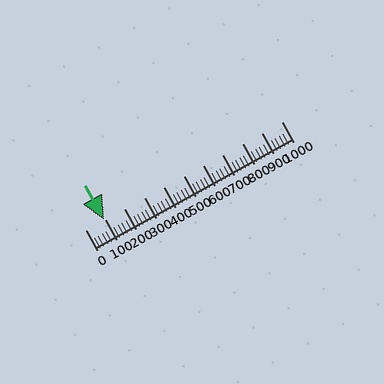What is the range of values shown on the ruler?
The ruler shows values from 0 to 1000.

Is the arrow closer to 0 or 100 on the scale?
The arrow is closer to 100.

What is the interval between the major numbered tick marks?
The major tick marks are spaced 100 units apart.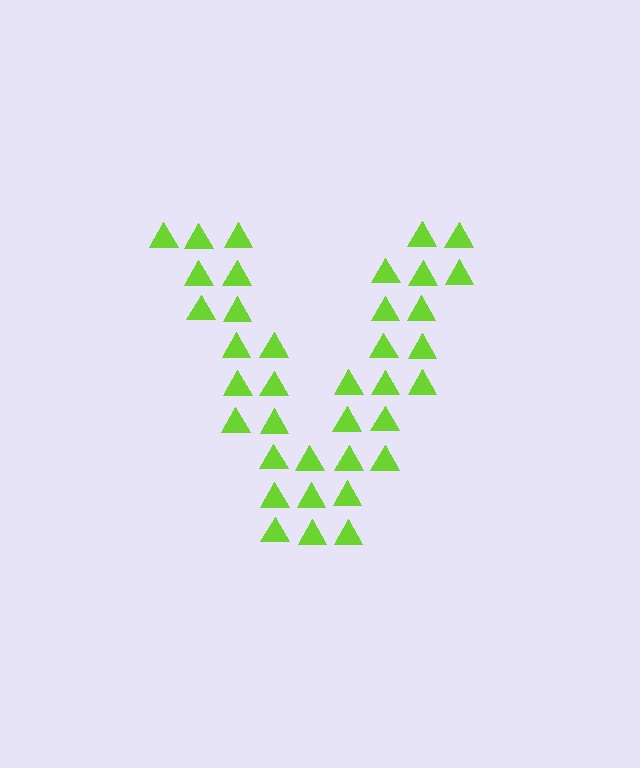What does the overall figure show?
The overall figure shows the letter V.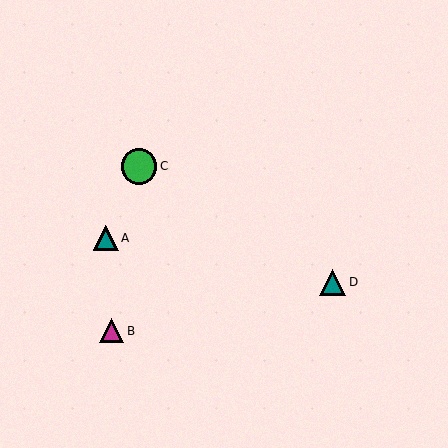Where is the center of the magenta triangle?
The center of the magenta triangle is at (112, 331).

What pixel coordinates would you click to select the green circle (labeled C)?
Click at (139, 166) to select the green circle C.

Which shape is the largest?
The green circle (labeled C) is the largest.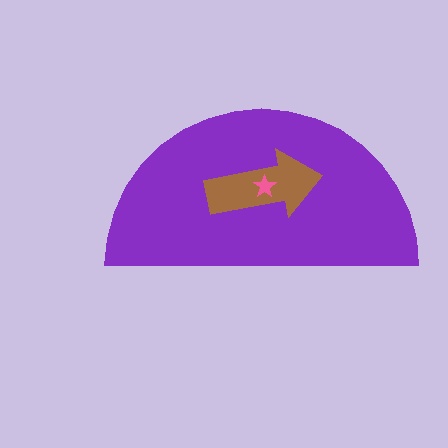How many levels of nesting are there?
3.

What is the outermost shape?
The purple semicircle.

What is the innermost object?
The pink star.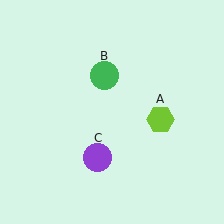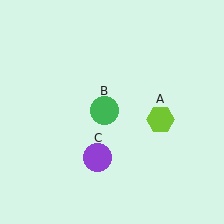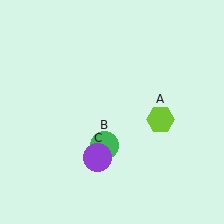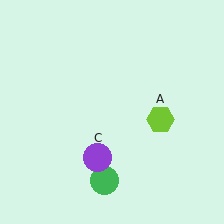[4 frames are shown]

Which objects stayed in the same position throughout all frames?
Lime hexagon (object A) and purple circle (object C) remained stationary.